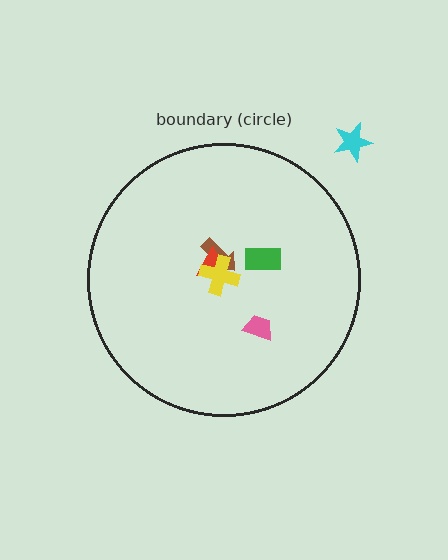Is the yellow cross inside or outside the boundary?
Inside.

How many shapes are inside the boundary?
5 inside, 1 outside.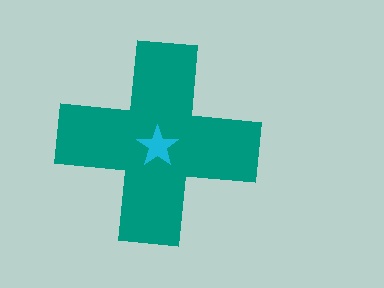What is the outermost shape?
The teal cross.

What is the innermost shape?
The cyan star.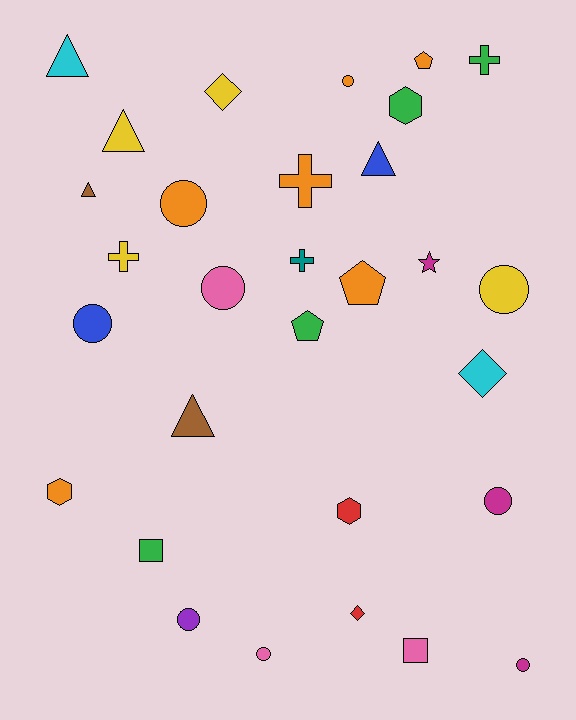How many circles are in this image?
There are 9 circles.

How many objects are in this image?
There are 30 objects.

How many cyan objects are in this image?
There are 2 cyan objects.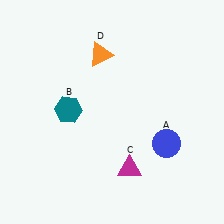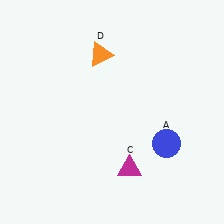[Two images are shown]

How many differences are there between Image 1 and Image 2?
There is 1 difference between the two images.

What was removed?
The teal hexagon (B) was removed in Image 2.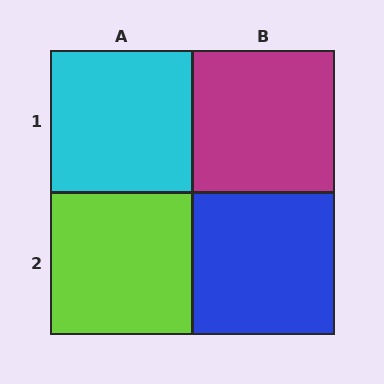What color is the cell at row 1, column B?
Magenta.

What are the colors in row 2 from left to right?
Lime, blue.